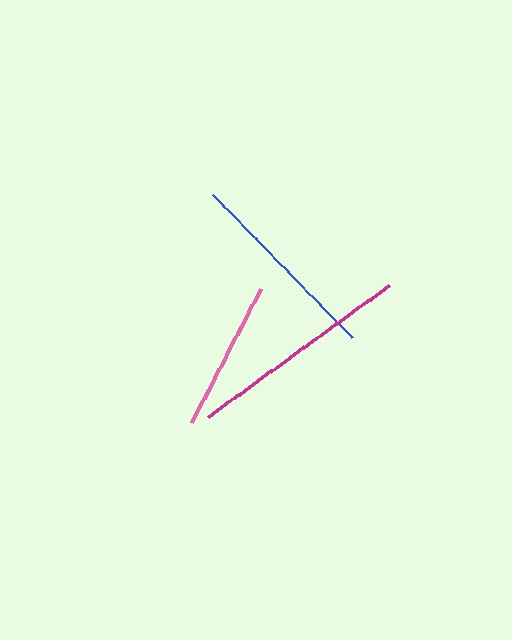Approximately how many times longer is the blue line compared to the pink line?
The blue line is approximately 1.3 times the length of the pink line.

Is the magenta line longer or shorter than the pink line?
The magenta line is longer than the pink line.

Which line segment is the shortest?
The pink line is the shortest at approximately 151 pixels.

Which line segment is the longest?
The magenta line is the longest at approximately 224 pixels.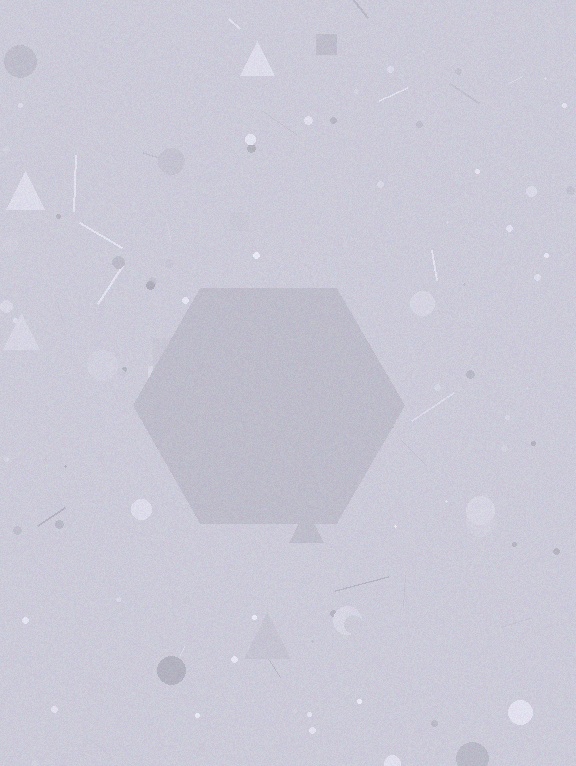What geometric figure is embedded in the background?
A hexagon is embedded in the background.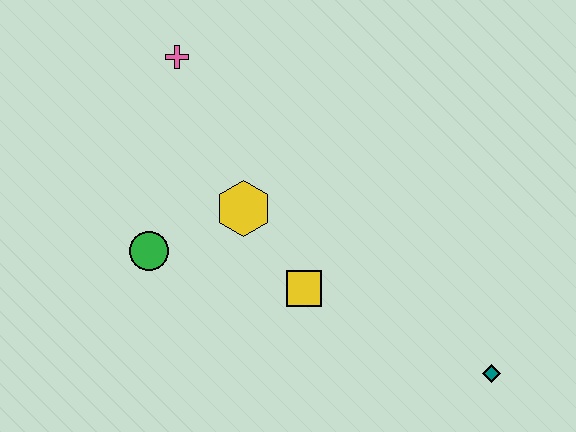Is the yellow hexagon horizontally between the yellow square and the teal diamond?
No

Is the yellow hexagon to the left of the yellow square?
Yes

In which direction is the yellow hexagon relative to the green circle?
The yellow hexagon is to the right of the green circle.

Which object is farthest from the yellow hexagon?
The teal diamond is farthest from the yellow hexagon.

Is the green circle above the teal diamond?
Yes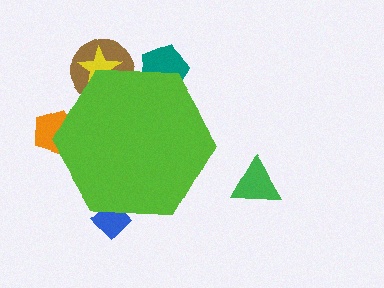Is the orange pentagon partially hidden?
Yes, the orange pentagon is partially hidden behind the lime hexagon.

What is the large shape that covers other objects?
A lime hexagon.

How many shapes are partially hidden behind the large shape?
5 shapes are partially hidden.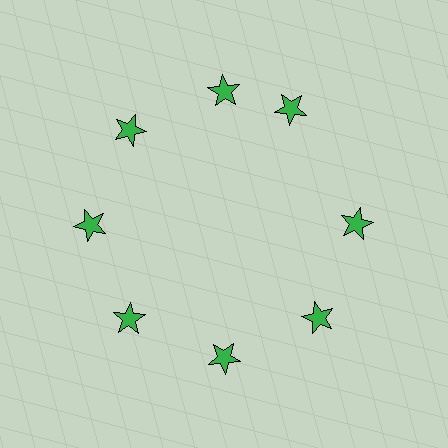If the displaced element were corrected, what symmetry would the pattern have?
It would have 8-fold rotational symmetry — the pattern would map onto itself every 45 degrees.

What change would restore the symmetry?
The symmetry would be restored by rotating it back into even spacing with its neighbors so that all 8 stars sit at equal angles and equal distance from the center.